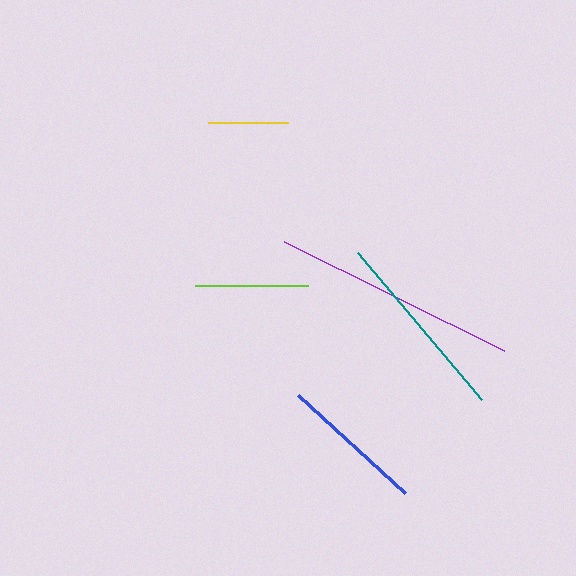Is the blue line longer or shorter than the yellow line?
The blue line is longer than the yellow line.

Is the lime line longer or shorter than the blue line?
The blue line is longer than the lime line.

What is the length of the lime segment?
The lime segment is approximately 112 pixels long.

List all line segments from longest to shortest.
From longest to shortest: purple, teal, blue, lime, yellow.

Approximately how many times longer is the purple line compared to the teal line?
The purple line is approximately 1.3 times the length of the teal line.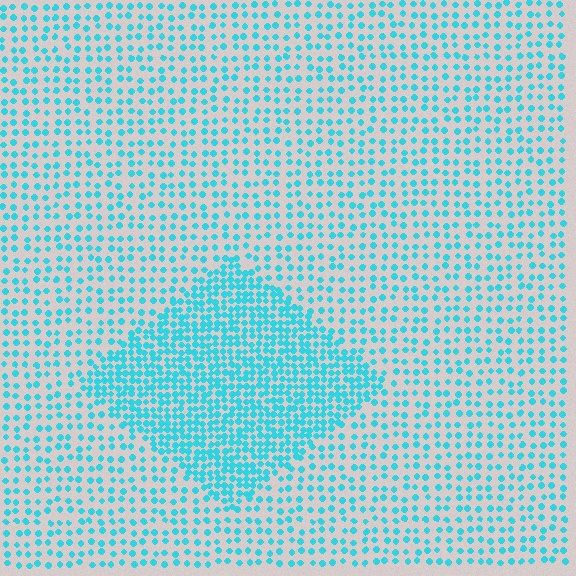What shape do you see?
I see a diamond.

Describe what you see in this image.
The image contains small cyan elements arranged at two different densities. A diamond-shaped region is visible where the elements are more densely packed than the surrounding area.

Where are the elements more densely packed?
The elements are more densely packed inside the diamond boundary.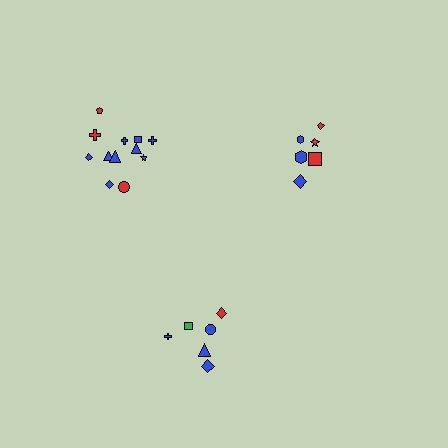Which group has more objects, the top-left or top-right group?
The top-left group.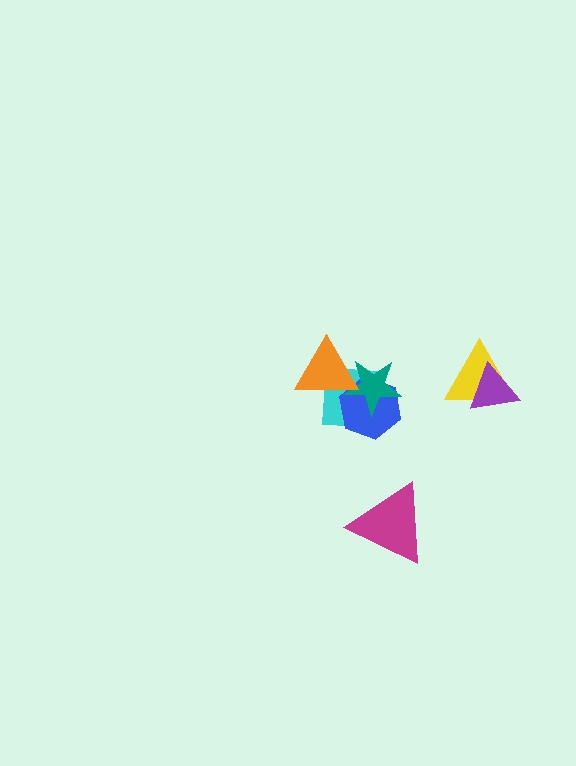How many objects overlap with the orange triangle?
3 objects overlap with the orange triangle.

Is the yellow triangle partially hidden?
Yes, it is partially covered by another shape.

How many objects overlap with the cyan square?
3 objects overlap with the cyan square.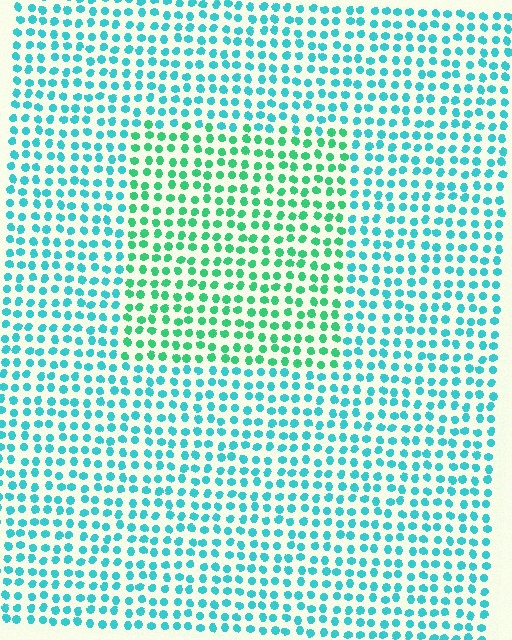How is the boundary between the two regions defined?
The boundary is defined purely by a slight shift in hue (about 35 degrees). Spacing, size, and orientation are identical on both sides.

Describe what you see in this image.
The image is filled with small cyan elements in a uniform arrangement. A rectangle-shaped region is visible where the elements are tinted to a slightly different hue, forming a subtle color boundary.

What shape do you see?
I see a rectangle.